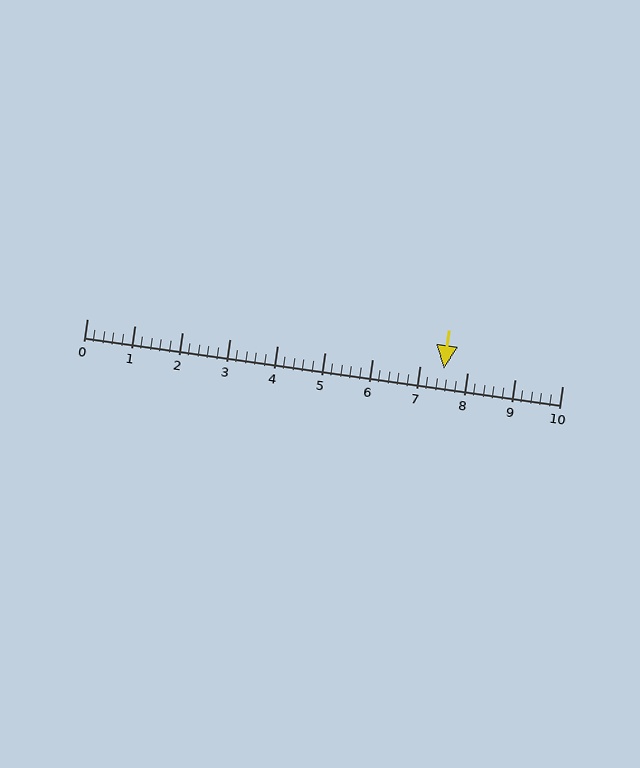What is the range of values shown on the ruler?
The ruler shows values from 0 to 10.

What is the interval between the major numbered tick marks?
The major tick marks are spaced 1 units apart.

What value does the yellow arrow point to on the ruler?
The yellow arrow points to approximately 7.5.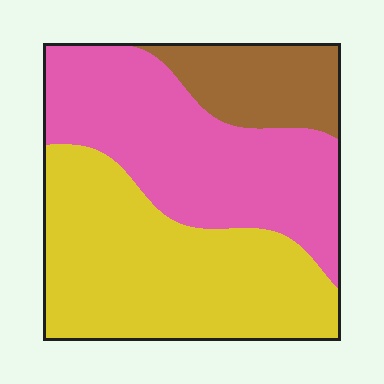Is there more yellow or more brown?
Yellow.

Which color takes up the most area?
Yellow, at roughly 45%.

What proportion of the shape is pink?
Pink takes up about two fifths (2/5) of the shape.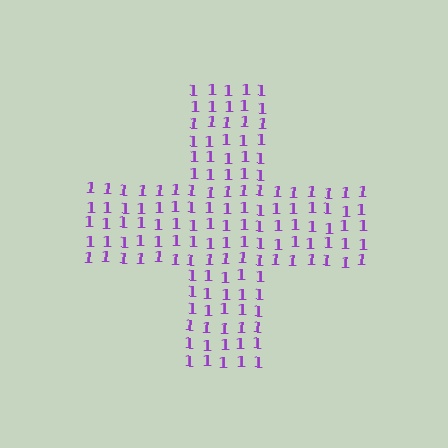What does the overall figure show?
The overall figure shows a cross.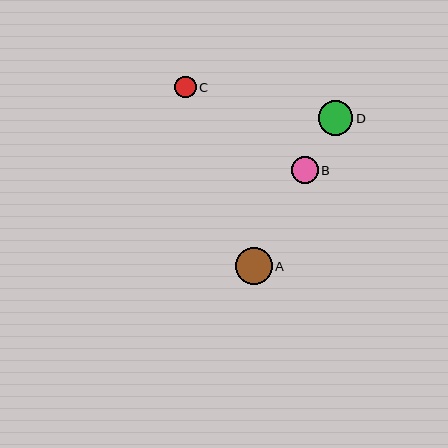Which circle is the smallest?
Circle C is the smallest with a size of approximately 21 pixels.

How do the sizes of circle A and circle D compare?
Circle A and circle D are approximately the same size.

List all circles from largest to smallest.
From largest to smallest: A, D, B, C.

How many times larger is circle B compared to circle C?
Circle B is approximately 1.3 times the size of circle C.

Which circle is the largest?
Circle A is the largest with a size of approximately 37 pixels.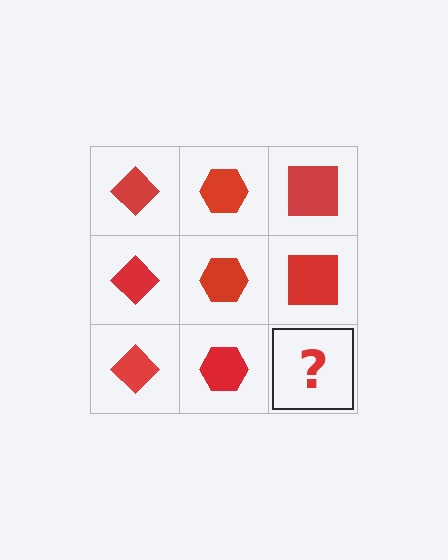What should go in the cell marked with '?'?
The missing cell should contain a red square.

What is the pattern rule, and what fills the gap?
The rule is that each column has a consistent shape. The gap should be filled with a red square.